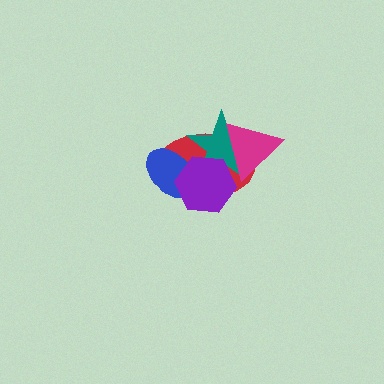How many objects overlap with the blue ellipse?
3 objects overlap with the blue ellipse.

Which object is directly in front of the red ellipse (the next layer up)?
The blue ellipse is directly in front of the red ellipse.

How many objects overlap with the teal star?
4 objects overlap with the teal star.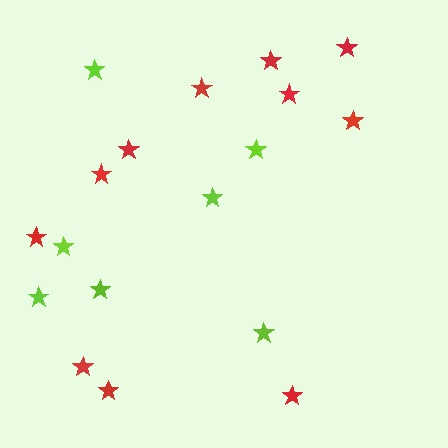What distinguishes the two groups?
There are 2 groups: one group of lime stars (7) and one group of red stars (11).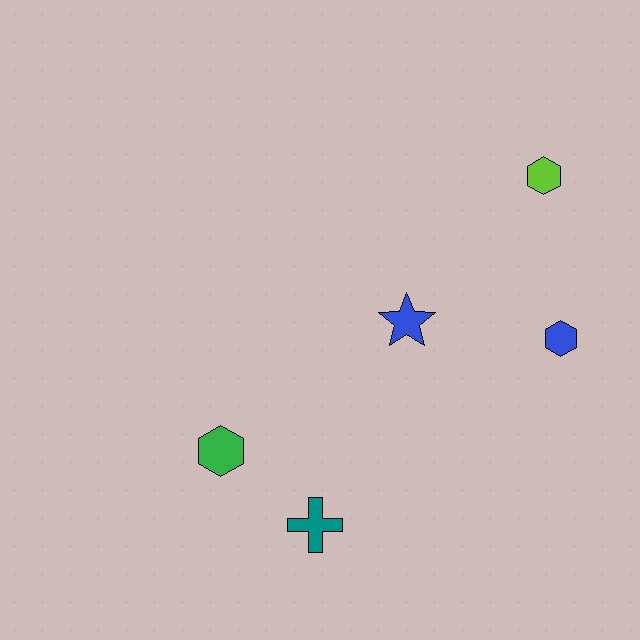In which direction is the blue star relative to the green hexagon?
The blue star is to the right of the green hexagon.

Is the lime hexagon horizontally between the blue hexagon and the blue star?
Yes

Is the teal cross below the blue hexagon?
Yes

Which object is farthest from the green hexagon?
The lime hexagon is farthest from the green hexagon.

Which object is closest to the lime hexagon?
The blue hexagon is closest to the lime hexagon.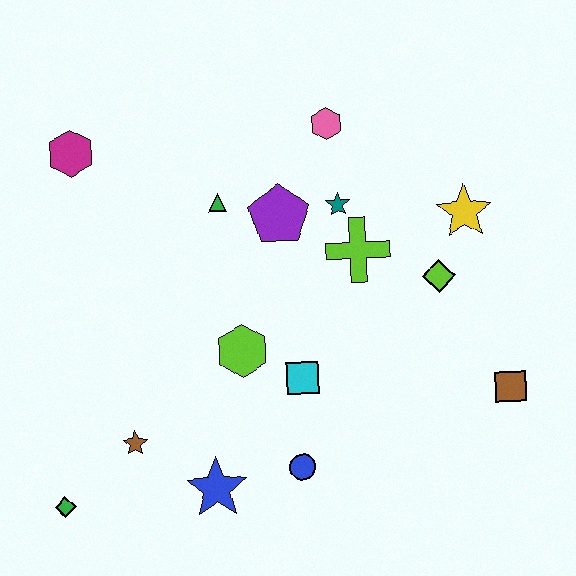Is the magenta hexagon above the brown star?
Yes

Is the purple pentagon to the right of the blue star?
Yes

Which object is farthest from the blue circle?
The magenta hexagon is farthest from the blue circle.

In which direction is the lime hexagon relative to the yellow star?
The lime hexagon is to the left of the yellow star.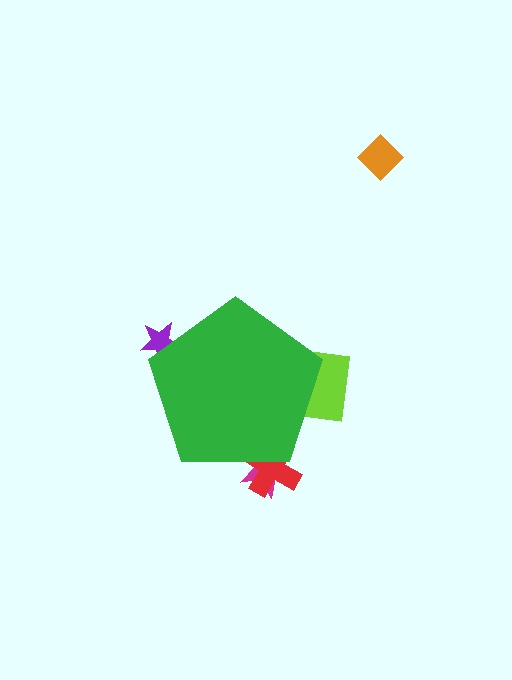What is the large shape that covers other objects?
A green pentagon.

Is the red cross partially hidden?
Yes, the red cross is partially hidden behind the green pentagon.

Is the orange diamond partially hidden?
No, the orange diamond is fully visible.